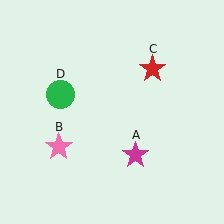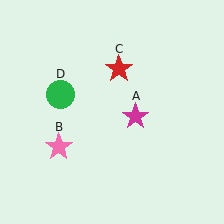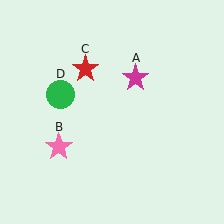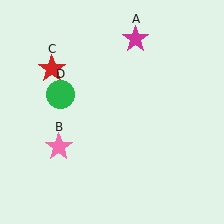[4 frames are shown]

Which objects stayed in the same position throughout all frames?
Pink star (object B) and green circle (object D) remained stationary.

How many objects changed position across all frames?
2 objects changed position: magenta star (object A), red star (object C).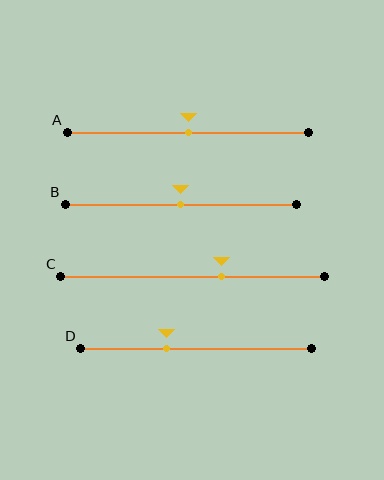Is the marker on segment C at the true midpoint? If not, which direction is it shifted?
No, the marker on segment C is shifted to the right by about 11% of the segment length.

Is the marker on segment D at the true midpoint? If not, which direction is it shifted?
No, the marker on segment D is shifted to the left by about 12% of the segment length.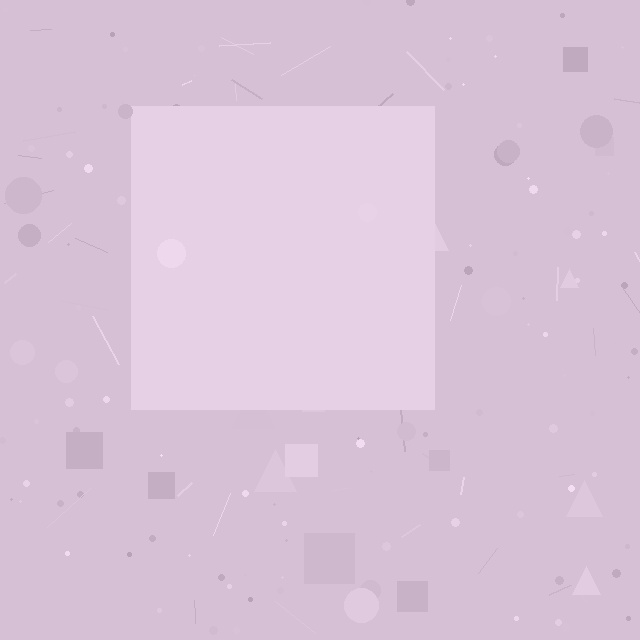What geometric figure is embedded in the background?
A square is embedded in the background.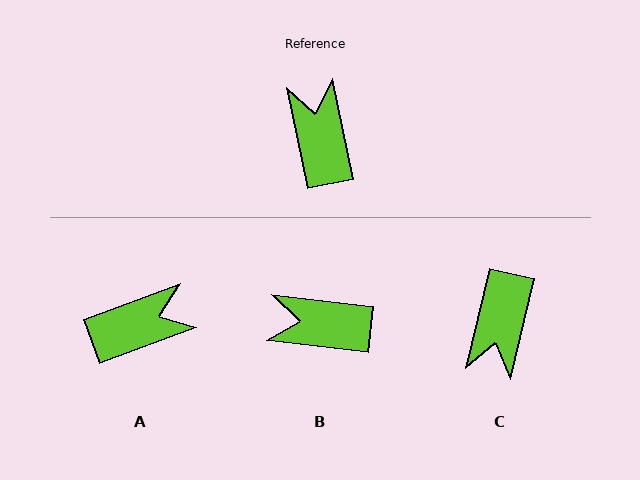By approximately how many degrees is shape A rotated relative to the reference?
Approximately 81 degrees clockwise.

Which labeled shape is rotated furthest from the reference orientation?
C, about 155 degrees away.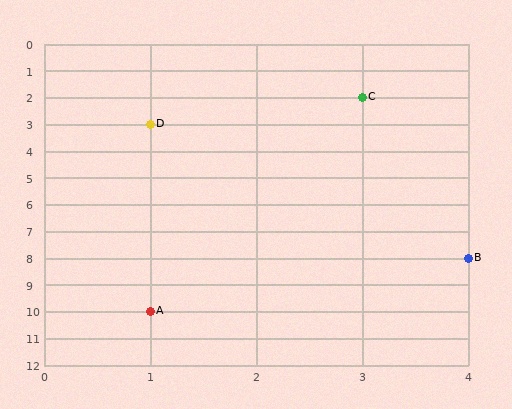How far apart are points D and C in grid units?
Points D and C are 2 columns and 1 row apart (about 2.2 grid units diagonally).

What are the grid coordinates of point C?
Point C is at grid coordinates (3, 2).